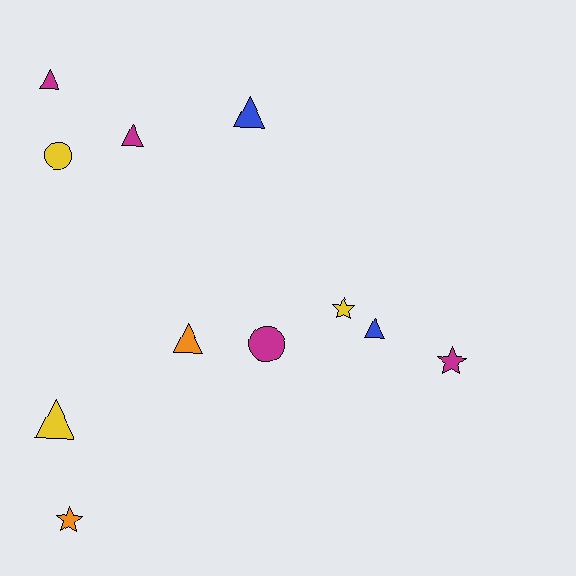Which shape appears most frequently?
Triangle, with 6 objects.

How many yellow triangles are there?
There is 1 yellow triangle.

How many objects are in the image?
There are 11 objects.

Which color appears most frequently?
Magenta, with 4 objects.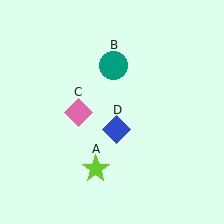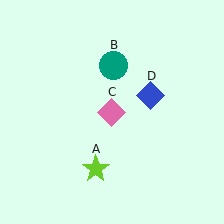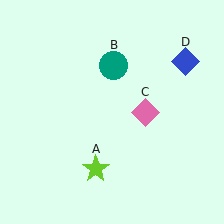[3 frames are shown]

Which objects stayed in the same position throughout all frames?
Lime star (object A) and teal circle (object B) remained stationary.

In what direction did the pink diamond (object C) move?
The pink diamond (object C) moved right.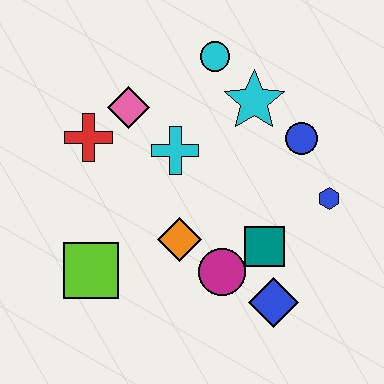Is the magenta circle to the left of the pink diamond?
No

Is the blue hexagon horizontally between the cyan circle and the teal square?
No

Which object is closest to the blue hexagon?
The blue circle is closest to the blue hexagon.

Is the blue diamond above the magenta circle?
No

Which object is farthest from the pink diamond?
The blue diamond is farthest from the pink diamond.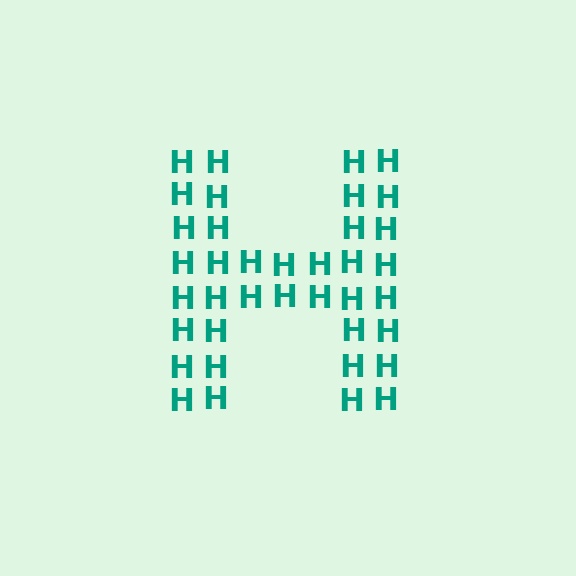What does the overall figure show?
The overall figure shows the letter H.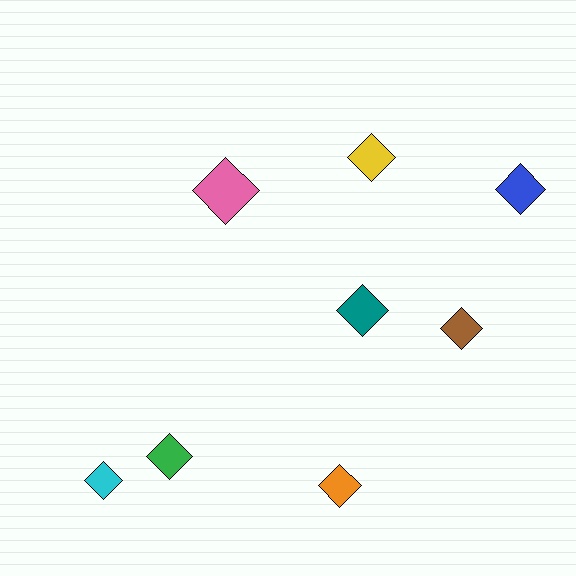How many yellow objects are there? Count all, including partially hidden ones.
There is 1 yellow object.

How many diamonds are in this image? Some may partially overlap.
There are 8 diamonds.